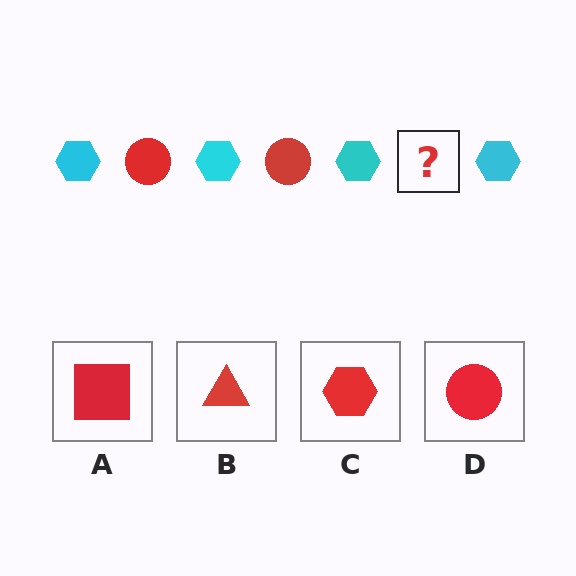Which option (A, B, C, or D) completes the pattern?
D.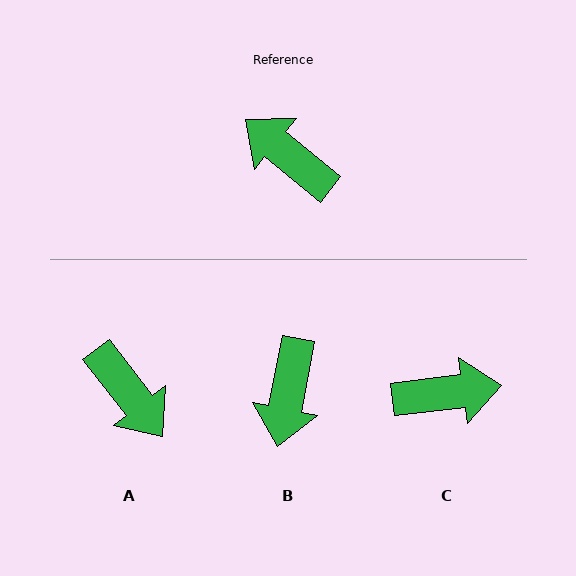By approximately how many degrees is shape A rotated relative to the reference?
Approximately 167 degrees counter-clockwise.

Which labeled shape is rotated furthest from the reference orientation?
A, about 167 degrees away.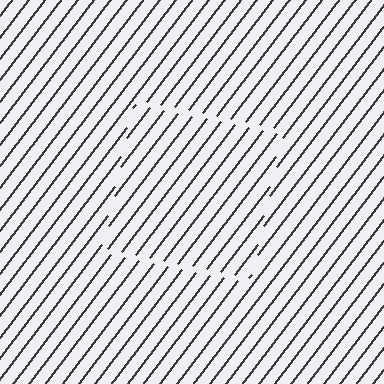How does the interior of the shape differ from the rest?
The interior of the shape contains the same grating, shifted by half a period — the contour is defined by the phase discontinuity where line-ends from the inner and outer gratings abut.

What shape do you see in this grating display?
An illusory square. The interior of the shape contains the same grating, shifted by half a period — the contour is defined by the phase discontinuity where line-ends from the inner and outer gratings abut.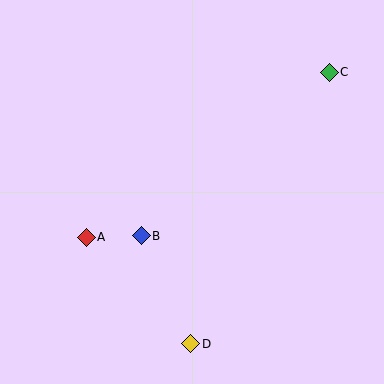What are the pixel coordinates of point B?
Point B is at (141, 236).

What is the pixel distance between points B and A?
The distance between B and A is 55 pixels.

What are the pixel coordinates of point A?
Point A is at (86, 237).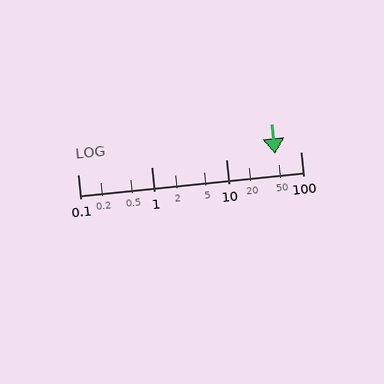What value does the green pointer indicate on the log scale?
The pointer indicates approximately 46.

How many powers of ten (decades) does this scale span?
The scale spans 3 decades, from 0.1 to 100.